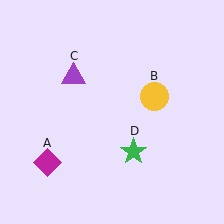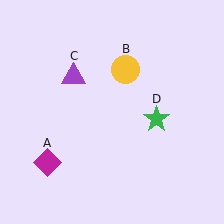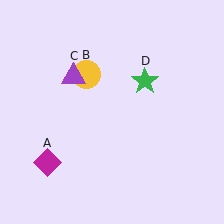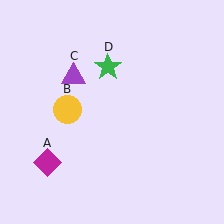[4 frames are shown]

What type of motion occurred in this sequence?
The yellow circle (object B), green star (object D) rotated counterclockwise around the center of the scene.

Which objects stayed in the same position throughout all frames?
Magenta diamond (object A) and purple triangle (object C) remained stationary.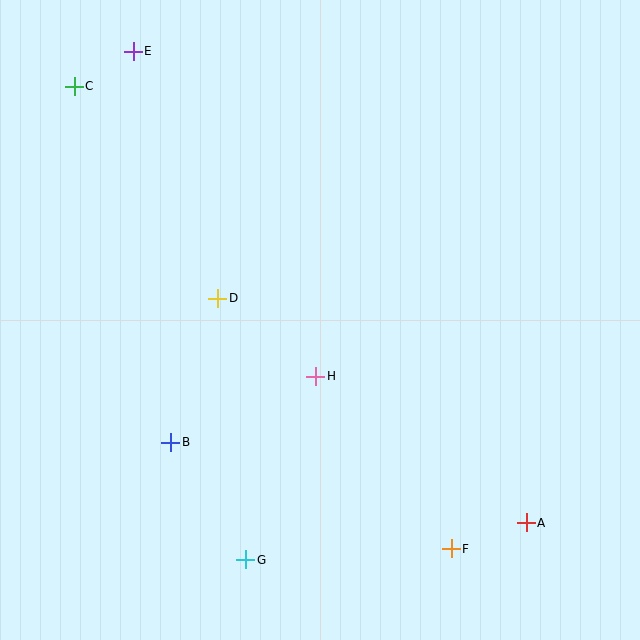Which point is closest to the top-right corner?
Point H is closest to the top-right corner.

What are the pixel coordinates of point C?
Point C is at (74, 86).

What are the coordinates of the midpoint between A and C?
The midpoint between A and C is at (300, 305).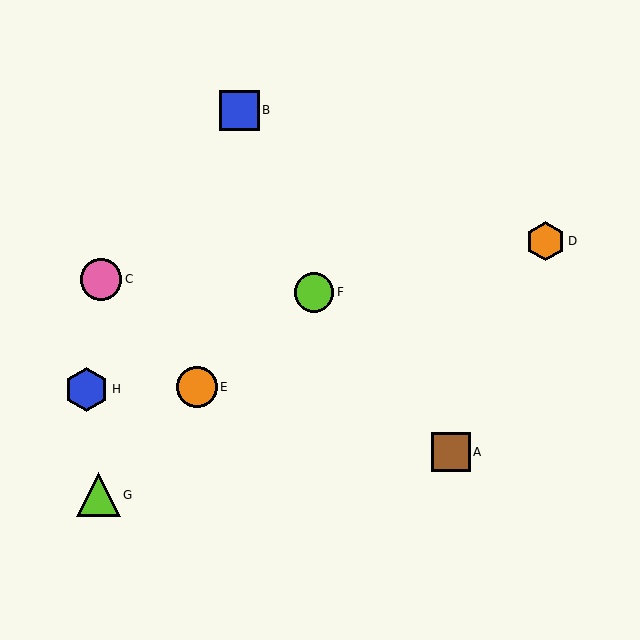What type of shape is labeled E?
Shape E is an orange circle.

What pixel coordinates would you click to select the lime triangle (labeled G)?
Click at (98, 495) to select the lime triangle G.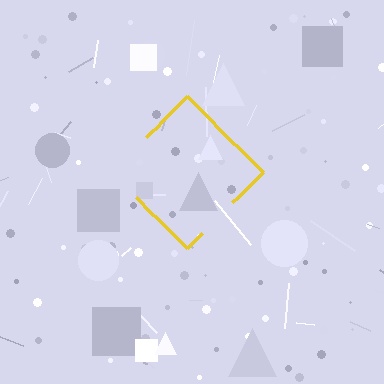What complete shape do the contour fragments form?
The contour fragments form a diamond.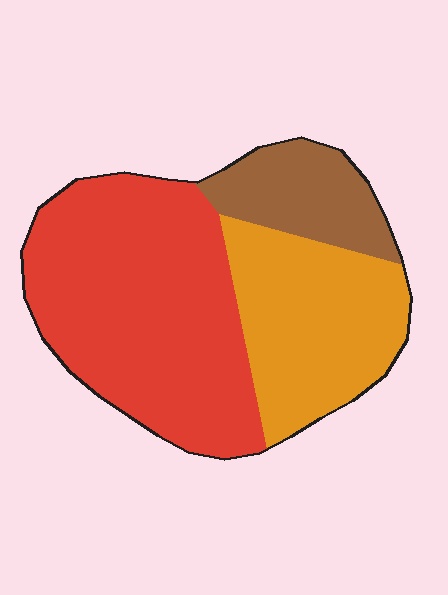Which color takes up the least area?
Brown, at roughly 15%.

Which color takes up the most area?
Red, at roughly 55%.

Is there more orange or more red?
Red.